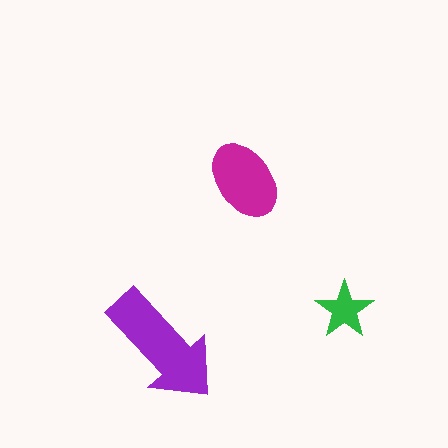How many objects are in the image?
There are 3 objects in the image.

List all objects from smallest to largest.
The green star, the magenta ellipse, the purple arrow.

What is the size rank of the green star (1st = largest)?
3rd.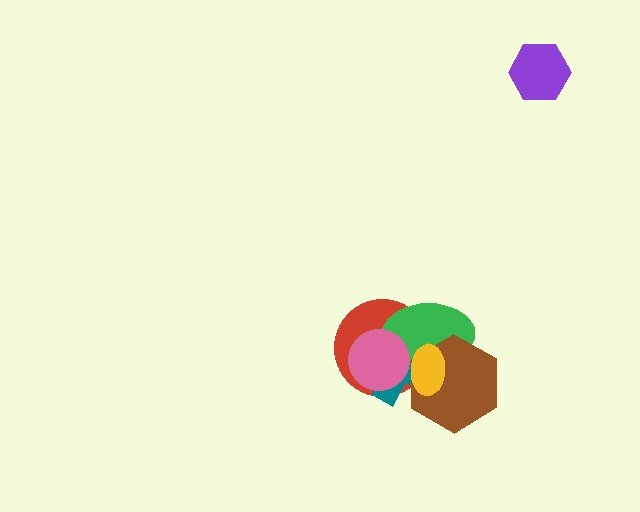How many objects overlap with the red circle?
5 objects overlap with the red circle.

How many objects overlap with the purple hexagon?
0 objects overlap with the purple hexagon.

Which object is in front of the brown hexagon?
The yellow ellipse is in front of the brown hexagon.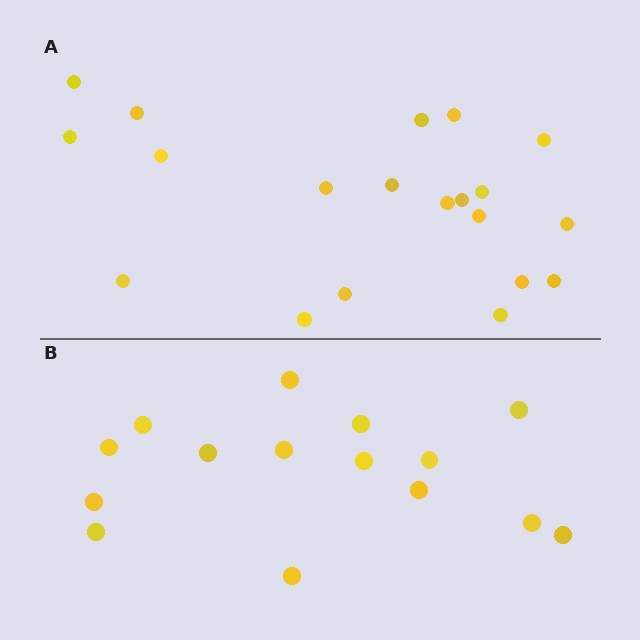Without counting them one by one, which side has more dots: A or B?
Region A (the top region) has more dots.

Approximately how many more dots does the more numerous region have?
Region A has about 5 more dots than region B.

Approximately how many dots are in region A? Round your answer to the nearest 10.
About 20 dots.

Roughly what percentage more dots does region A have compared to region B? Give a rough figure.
About 35% more.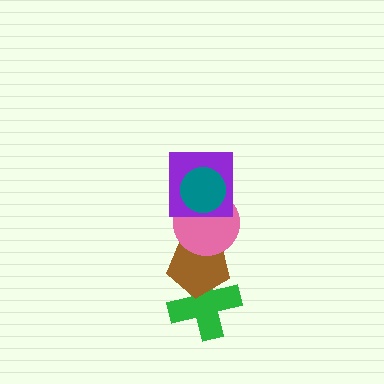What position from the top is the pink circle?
The pink circle is 3rd from the top.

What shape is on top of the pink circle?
The purple square is on top of the pink circle.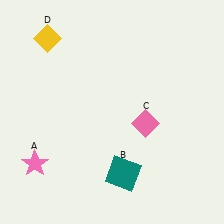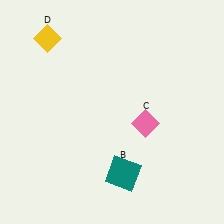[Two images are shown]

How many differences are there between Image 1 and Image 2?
There is 1 difference between the two images.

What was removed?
The pink star (A) was removed in Image 2.